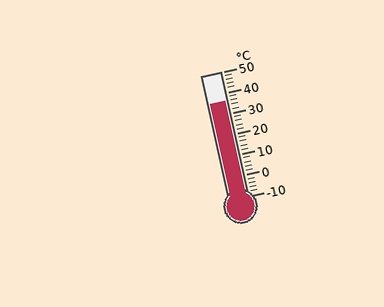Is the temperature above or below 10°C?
The temperature is above 10°C.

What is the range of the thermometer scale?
The thermometer scale ranges from -10°C to 50°C.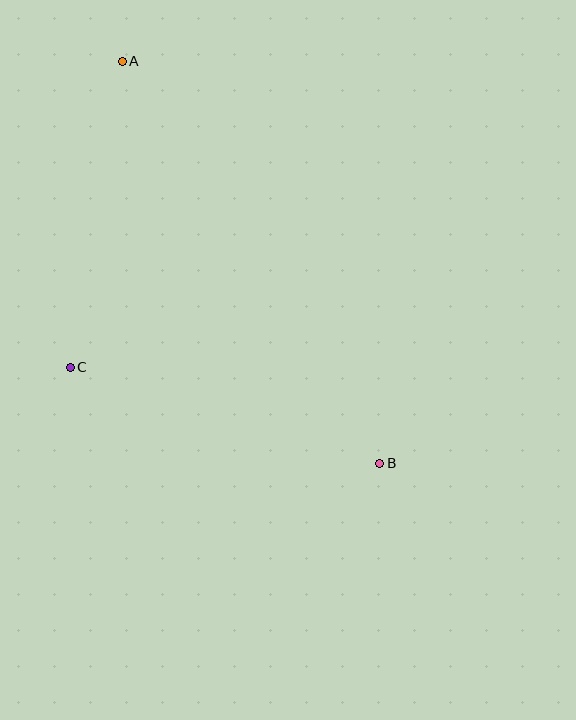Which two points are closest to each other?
Points A and C are closest to each other.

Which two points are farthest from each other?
Points A and B are farthest from each other.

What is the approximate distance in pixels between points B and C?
The distance between B and C is approximately 324 pixels.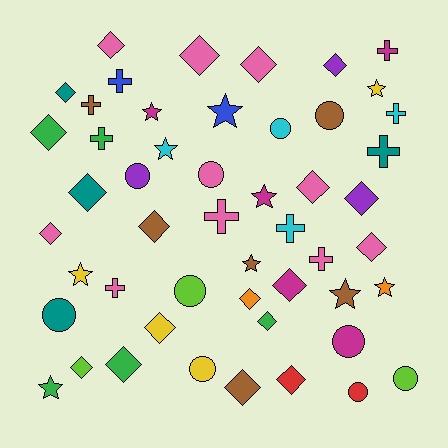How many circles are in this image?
There are 10 circles.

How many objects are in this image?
There are 50 objects.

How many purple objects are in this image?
There are 3 purple objects.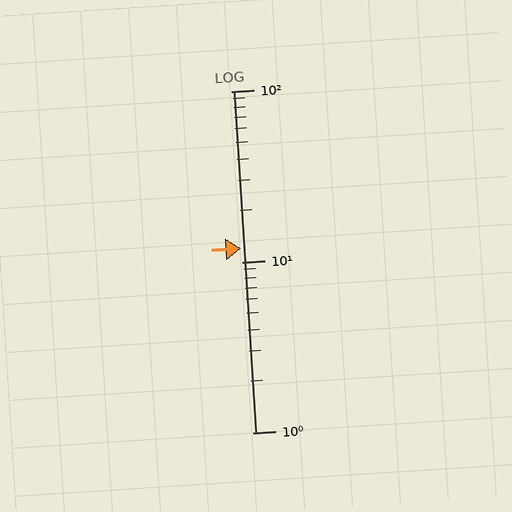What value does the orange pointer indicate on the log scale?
The pointer indicates approximately 12.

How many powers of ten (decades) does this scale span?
The scale spans 2 decades, from 1 to 100.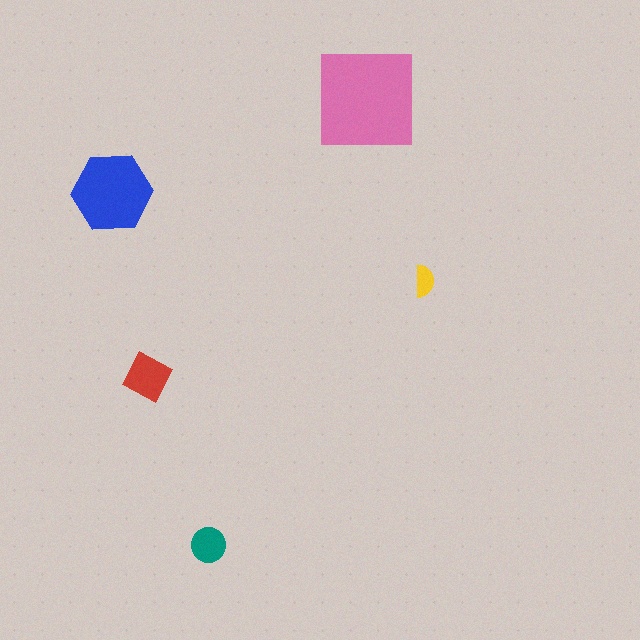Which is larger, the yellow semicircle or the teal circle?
The teal circle.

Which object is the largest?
The pink square.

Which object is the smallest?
The yellow semicircle.